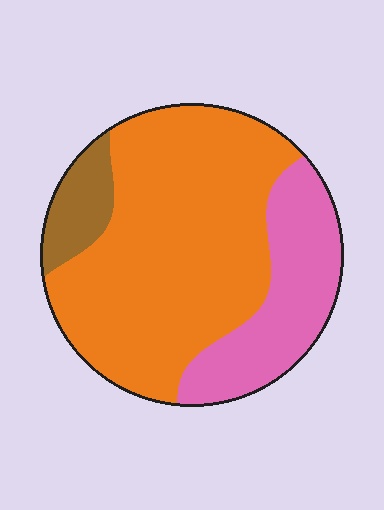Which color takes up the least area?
Brown, at roughly 10%.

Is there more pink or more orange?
Orange.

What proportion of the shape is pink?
Pink takes up between a quarter and a half of the shape.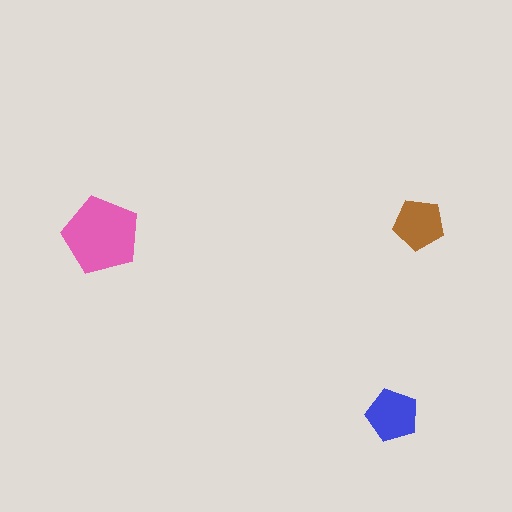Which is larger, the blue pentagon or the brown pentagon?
The blue one.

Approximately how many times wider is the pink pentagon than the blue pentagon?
About 1.5 times wider.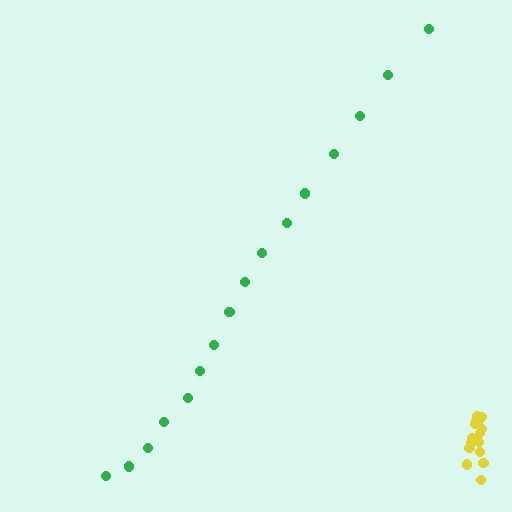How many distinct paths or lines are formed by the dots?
There are 2 distinct paths.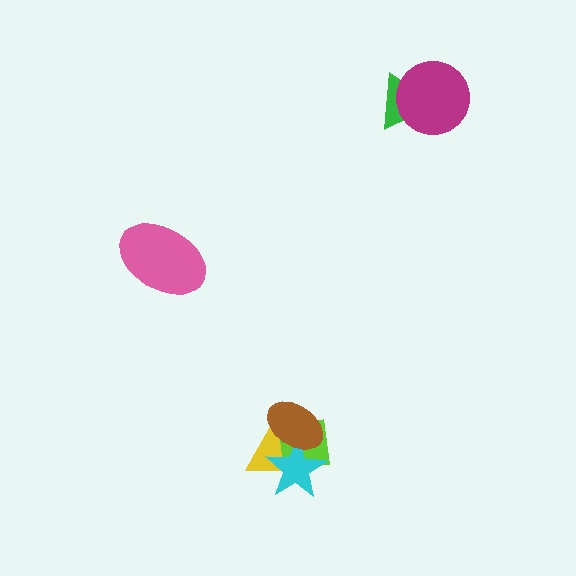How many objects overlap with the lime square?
3 objects overlap with the lime square.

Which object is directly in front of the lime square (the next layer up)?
The cyan star is directly in front of the lime square.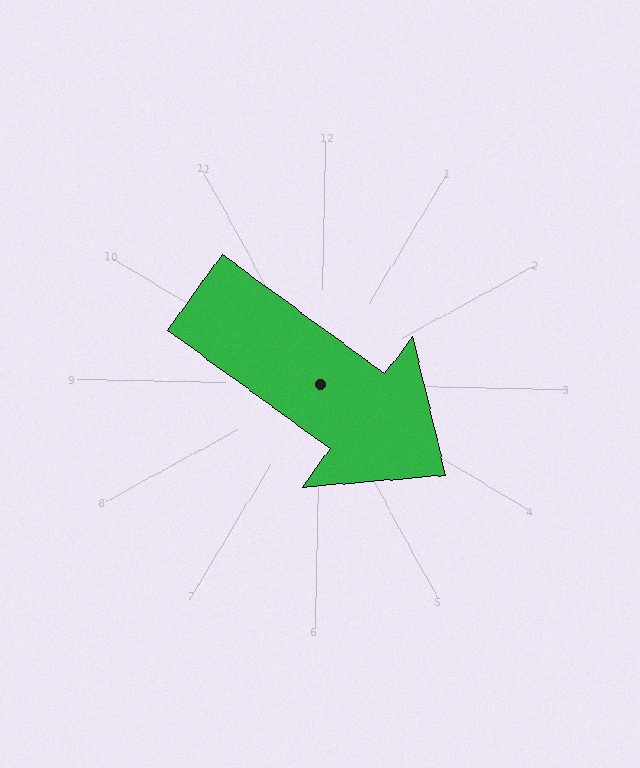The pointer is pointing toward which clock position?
Roughly 4 o'clock.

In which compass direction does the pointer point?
Southeast.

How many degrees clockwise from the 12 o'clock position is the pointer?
Approximately 125 degrees.